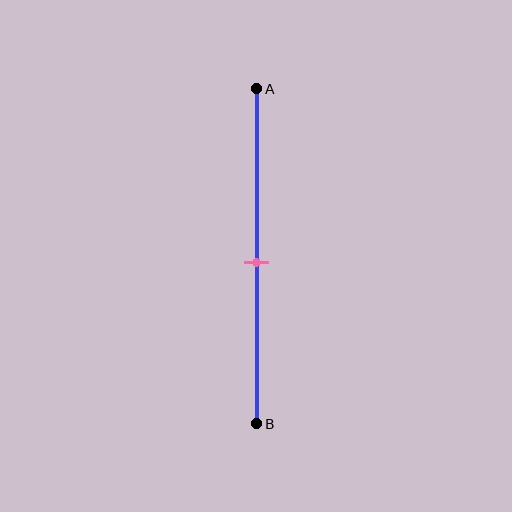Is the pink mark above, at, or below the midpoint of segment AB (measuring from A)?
The pink mark is approximately at the midpoint of segment AB.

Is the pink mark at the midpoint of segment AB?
Yes, the mark is approximately at the midpoint.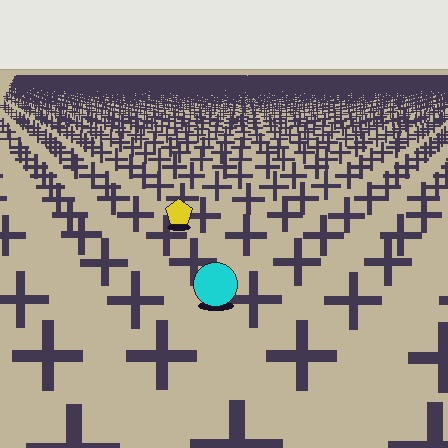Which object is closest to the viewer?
The cyan circle is closest. The texture marks near it are larger and more spread out.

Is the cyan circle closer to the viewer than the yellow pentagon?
Yes. The cyan circle is closer — you can tell from the texture gradient: the ground texture is coarser near it.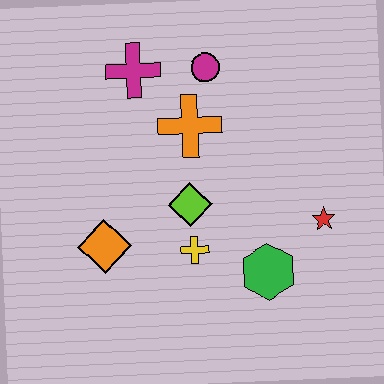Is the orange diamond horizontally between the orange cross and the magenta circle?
No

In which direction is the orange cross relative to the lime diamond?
The orange cross is above the lime diamond.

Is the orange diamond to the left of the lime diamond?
Yes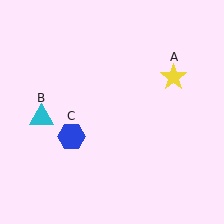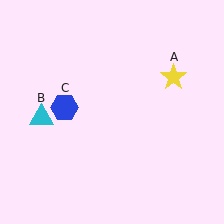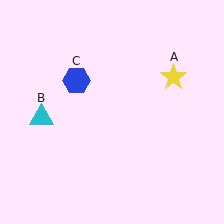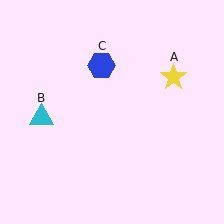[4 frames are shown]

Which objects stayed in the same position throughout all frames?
Yellow star (object A) and cyan triangle (object B) remained stationary.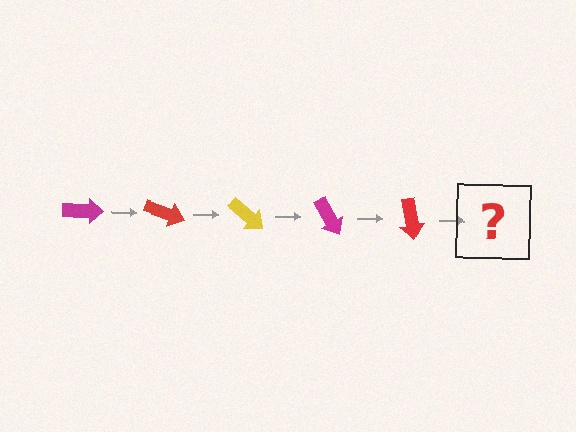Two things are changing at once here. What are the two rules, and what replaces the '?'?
The two rules are that it rotates 20 degrees each step and the color cycles through magenta, red, and yellow. The '?' should be a yellow arrow, rotated 100 degrees from the start.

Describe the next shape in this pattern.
It should be a yellow arrow, rotated 100 degrees from the start.